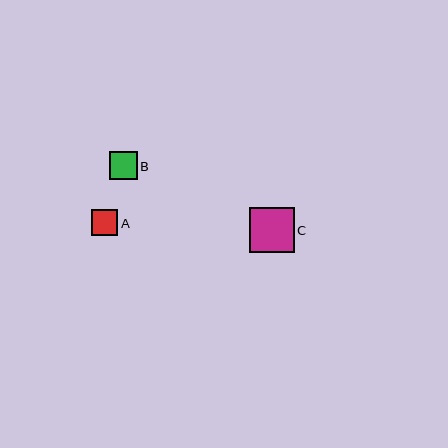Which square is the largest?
Square C is the largest with a size of approximately 45 pixels.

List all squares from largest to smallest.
From largest to smallest: C, B, A.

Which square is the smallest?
Square A is the smallest with a size of approximately 26 pixels.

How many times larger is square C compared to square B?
Square C is approximately 1.6 times the size of square B.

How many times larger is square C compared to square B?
Square C is approximately 1.6 times the size of square B.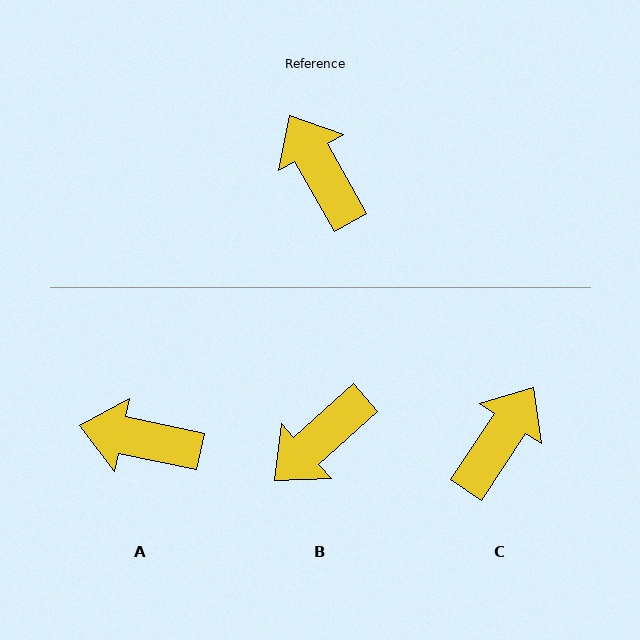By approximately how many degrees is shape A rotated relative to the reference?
Approximately 49 degrees counter-clockwise.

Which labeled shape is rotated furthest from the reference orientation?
B, about 103 degrees away.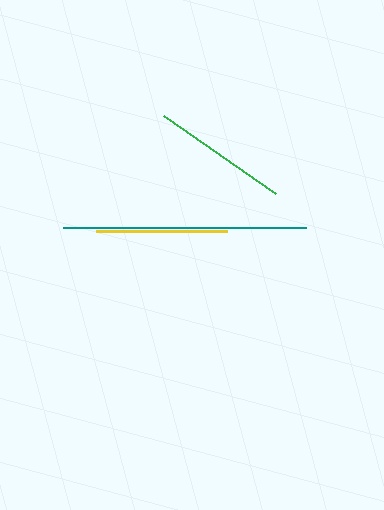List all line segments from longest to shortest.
From longest to shortest: teal, green, yellow.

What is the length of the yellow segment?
The yellow segment is approximately 130 pixels long.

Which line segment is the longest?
The teal line is the longest at approximately 243 pixels.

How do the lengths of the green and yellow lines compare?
The green and yellow lines are approximately the same length.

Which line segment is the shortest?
The yellow line is the shortest at approximately 130 pixels.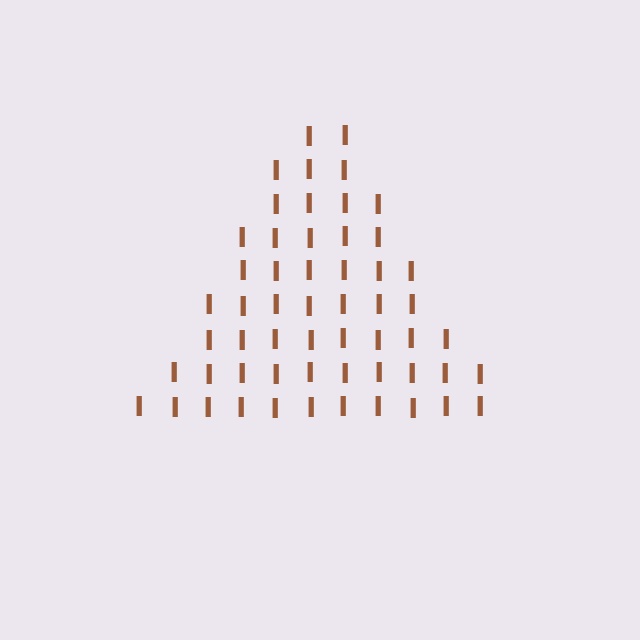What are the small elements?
The small elements are letter I's.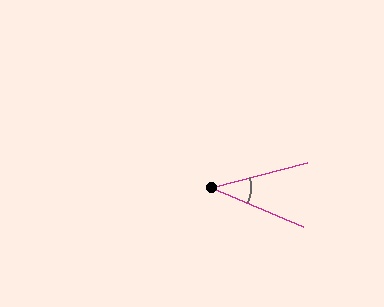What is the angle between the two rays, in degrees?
Approximately 38 degrees.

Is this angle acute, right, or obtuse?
It is acute.